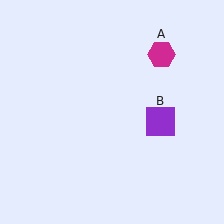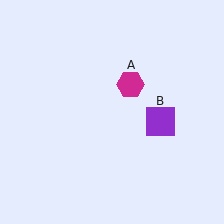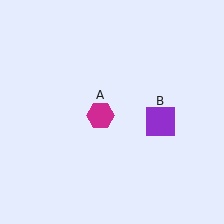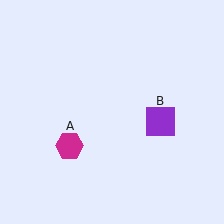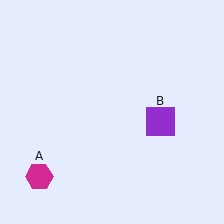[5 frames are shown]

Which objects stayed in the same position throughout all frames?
Purple square (object B) remained stationary.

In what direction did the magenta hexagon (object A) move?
The magenta hexagon (object A) moved down and to the left.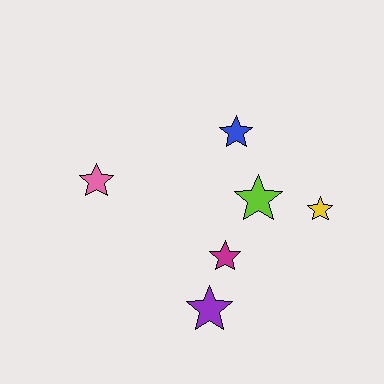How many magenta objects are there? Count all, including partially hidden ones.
There is 1 magenta object.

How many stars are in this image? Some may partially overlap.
There are 6 stars.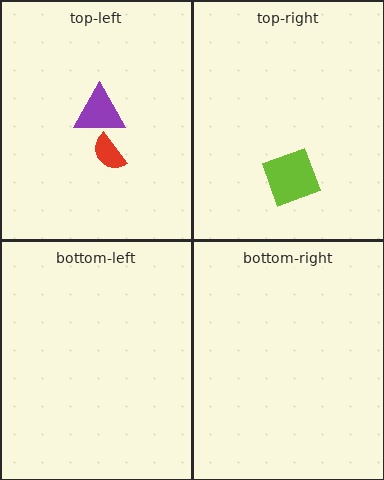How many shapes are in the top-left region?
2.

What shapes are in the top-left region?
The red semicircle, the purple triangle.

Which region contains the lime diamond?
The top-right region.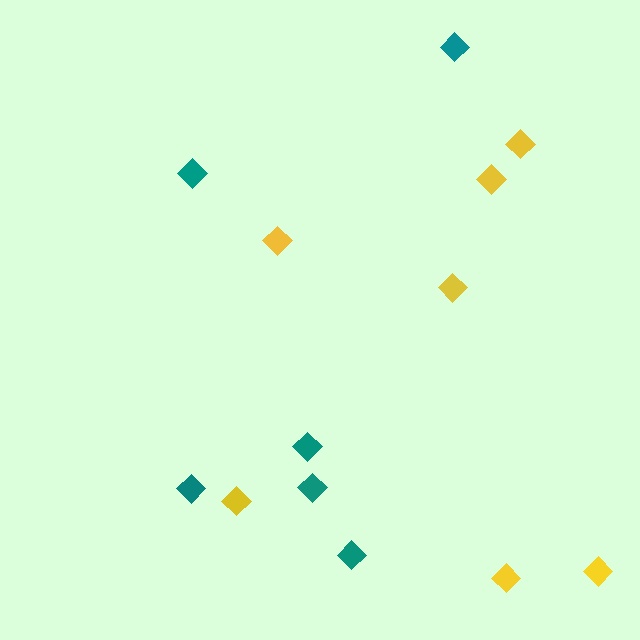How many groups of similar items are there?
There are 2 groups: one group of yellow diamonds (7) and one group of teal diamonds (6).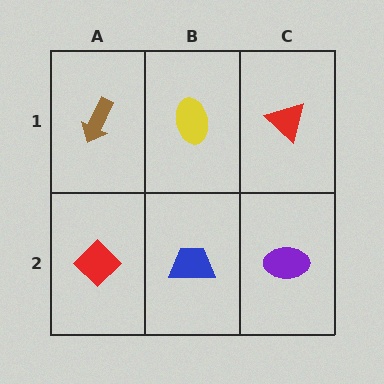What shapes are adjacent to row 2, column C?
A red triangle (row 1, column C), a blue trapezoid (row 2, column B).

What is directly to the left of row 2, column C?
A blue trapezoid.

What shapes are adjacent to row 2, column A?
A brown arrow (row 1, column A), a blue trapezoid (row 2, column B).